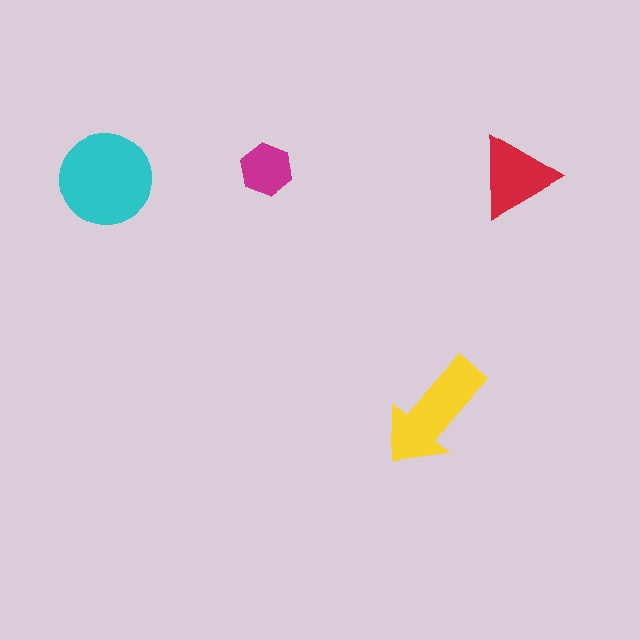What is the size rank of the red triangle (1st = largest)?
3rd.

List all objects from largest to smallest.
The cyan circle, the yellow arrow, the red triangle, the magenta hexagon.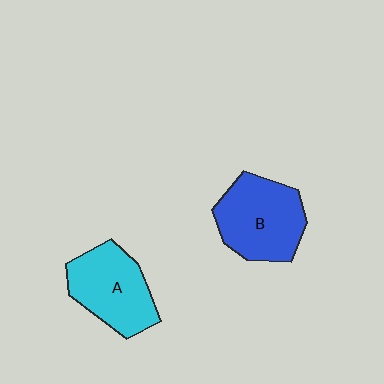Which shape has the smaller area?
Shape A (cyan).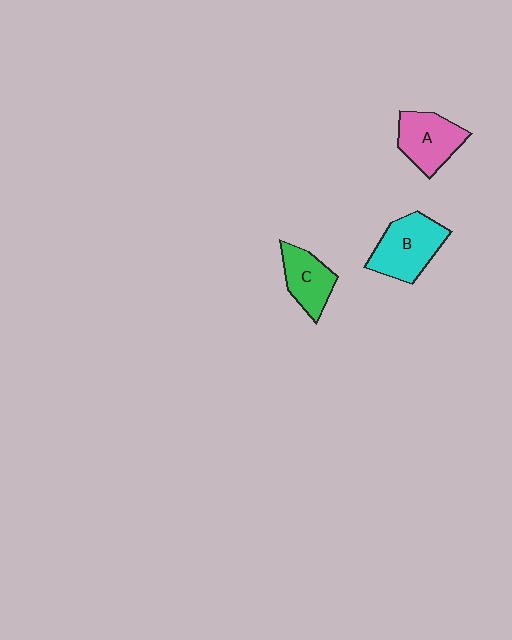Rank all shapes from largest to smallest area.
From largest to smallest: B (cyan), A (pink), C (green).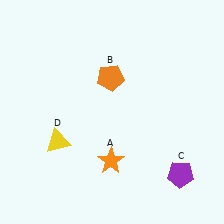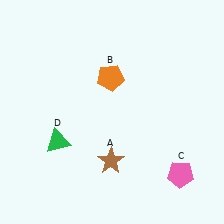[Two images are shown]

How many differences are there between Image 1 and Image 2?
There are 3 differences between the two images.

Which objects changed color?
A changed from orange to brown. C changed from purple to pink. D changed from yellow to green.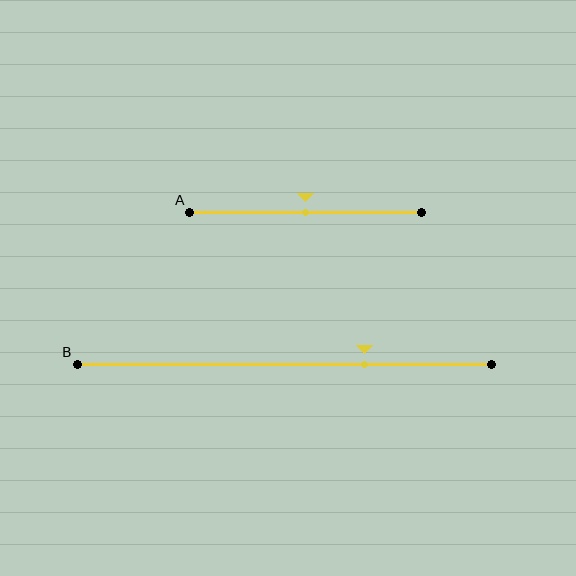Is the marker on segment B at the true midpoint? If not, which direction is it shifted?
No, the marker on segment B is shifted to the right by about 19% of the segment length.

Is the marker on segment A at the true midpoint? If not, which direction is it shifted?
Yes, the marker on segment A is at the true midpoint.